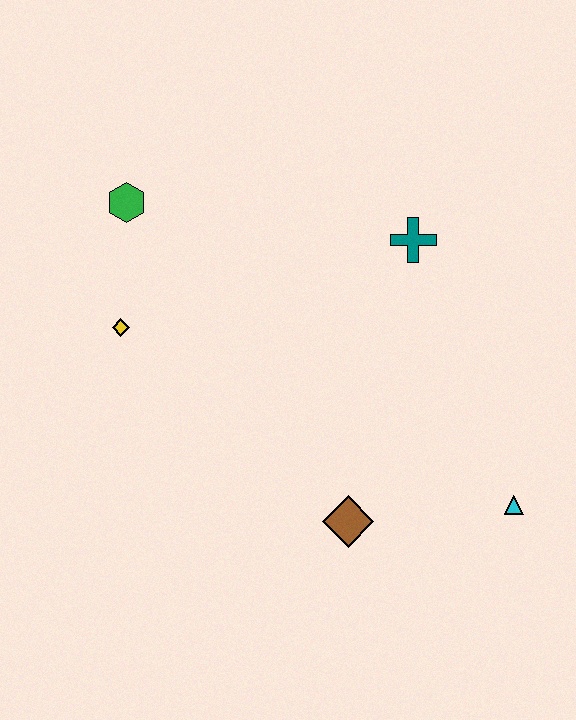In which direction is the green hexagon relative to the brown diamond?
The green hexagon is above the brown diamond.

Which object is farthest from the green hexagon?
The cyan triangle is farthest from the green hexagon.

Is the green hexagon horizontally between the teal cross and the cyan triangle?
No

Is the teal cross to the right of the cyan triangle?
No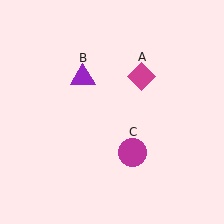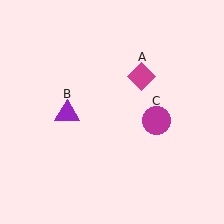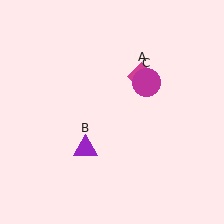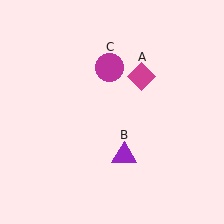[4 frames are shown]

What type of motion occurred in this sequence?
The purple triangle (object B), magenta circle (object C) rotated counterclockwise around the center of the scene.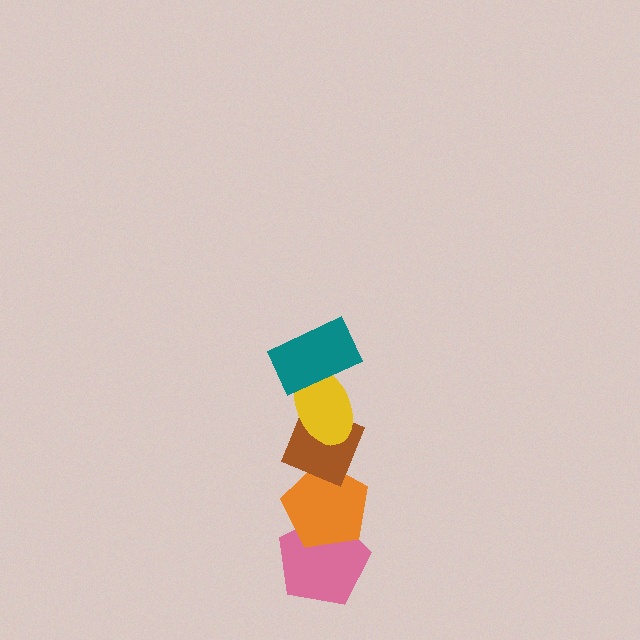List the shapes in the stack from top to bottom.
From top to bottom: the teal rectangle, the yellow ellipse, the brown diamond, the orange pentagon, the pink pentagon.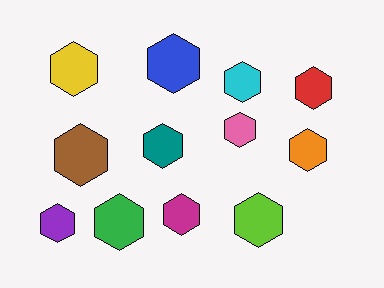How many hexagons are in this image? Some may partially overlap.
There are 12 hexagons.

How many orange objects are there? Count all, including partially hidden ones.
There is 1 orange object.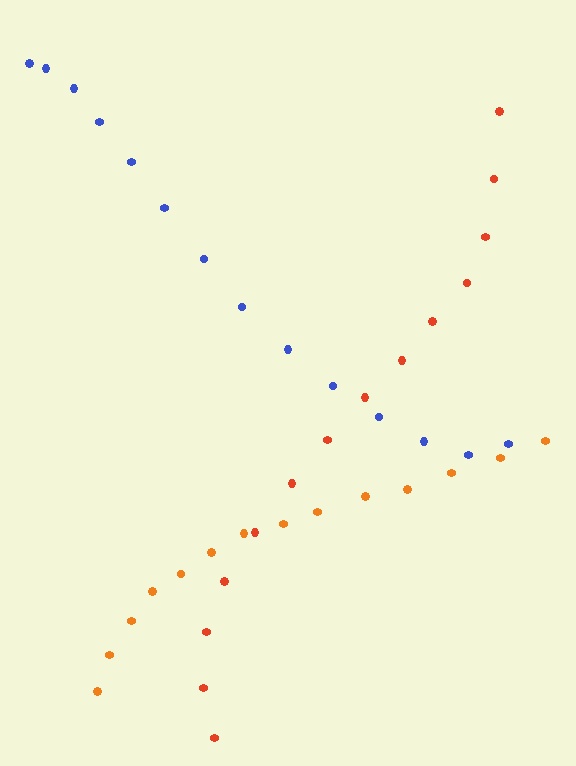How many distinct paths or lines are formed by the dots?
There are 3 distinct paths.